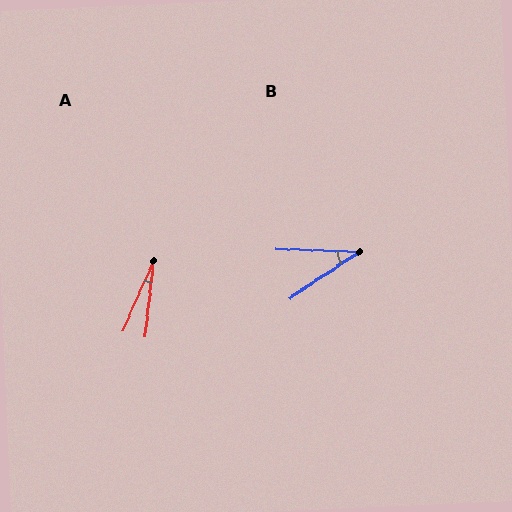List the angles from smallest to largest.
A (18°), B (36°).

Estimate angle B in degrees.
Approximately 36 degrees.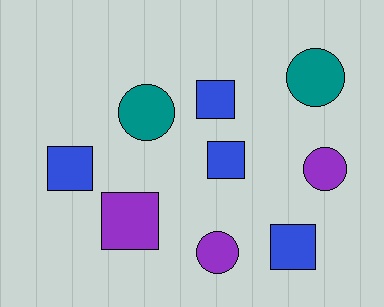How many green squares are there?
There are no green squares.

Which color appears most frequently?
Blue, with 4 objects.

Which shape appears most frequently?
Square, with 5 objects.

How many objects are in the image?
There are 9 objects.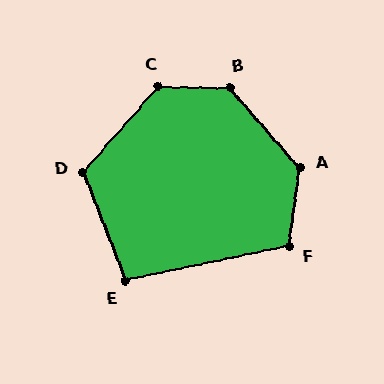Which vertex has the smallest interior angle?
E, at approximately 100 degrees.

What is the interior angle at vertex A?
Approximately 130 degrees (obtuse).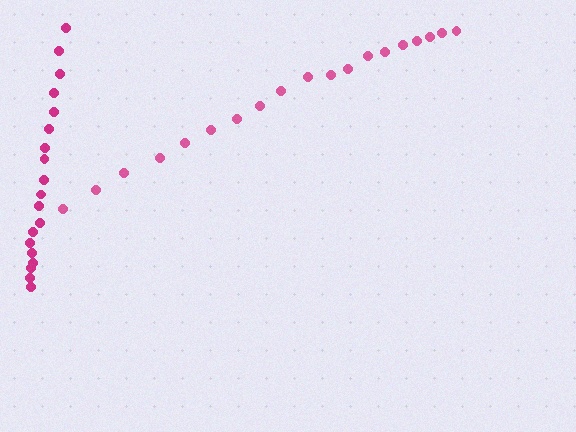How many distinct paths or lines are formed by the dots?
There are 2 distinct paths.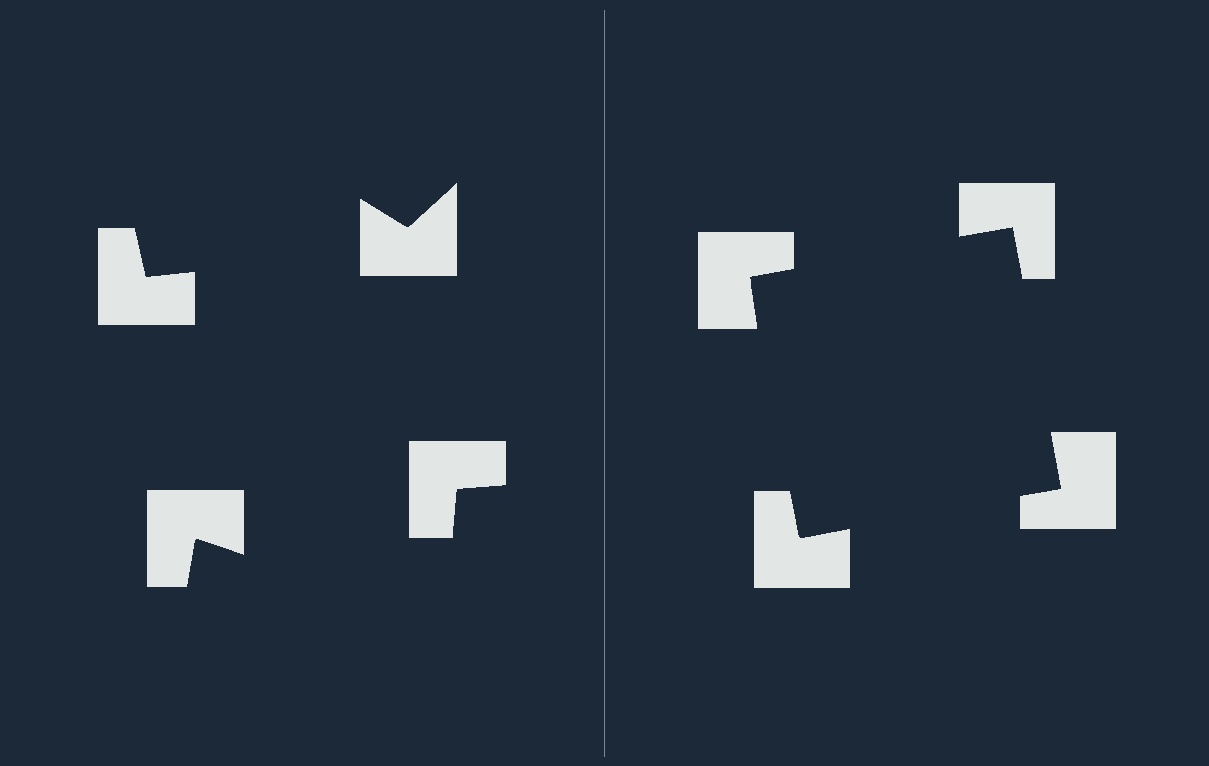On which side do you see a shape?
An illusory square appears on the right side. On the left side the wedge cuts are rotated, so no coherent shape forms.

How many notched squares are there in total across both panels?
8 — 4 on each side.